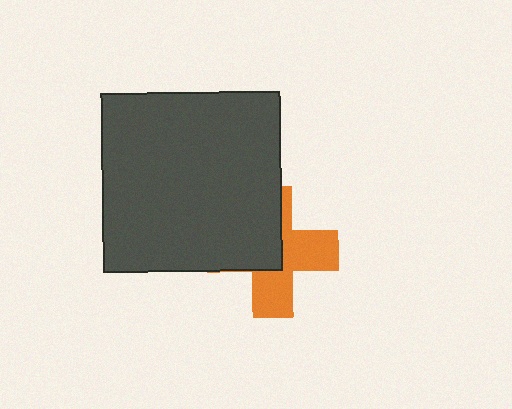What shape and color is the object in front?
The object in front is a dark gray square.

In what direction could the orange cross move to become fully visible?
The orange cross could move toward the lower-right. That would shift it out from behind the dark gray square entirely.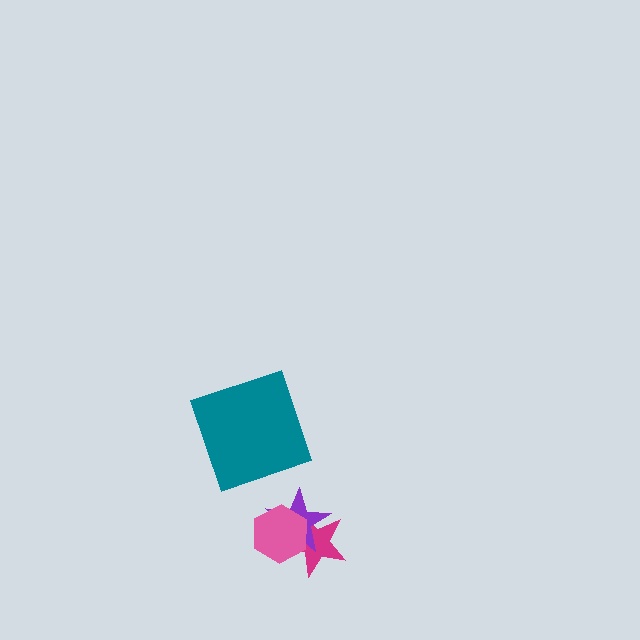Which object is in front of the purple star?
The pink hexagon is in front of the purple star.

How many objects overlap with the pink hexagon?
2 objects overlap with the pink hexagon.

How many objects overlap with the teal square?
0 objects overlap with the teal square.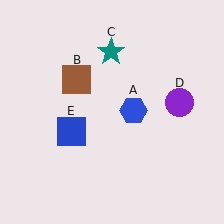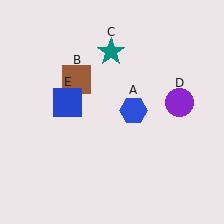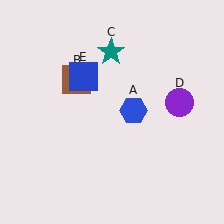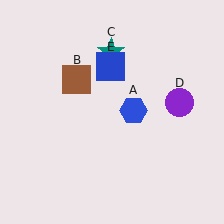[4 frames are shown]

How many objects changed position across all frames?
1 object changed position: blue square (object E).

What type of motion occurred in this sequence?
The blue square (object E) rotated clockwise around the center of the scene.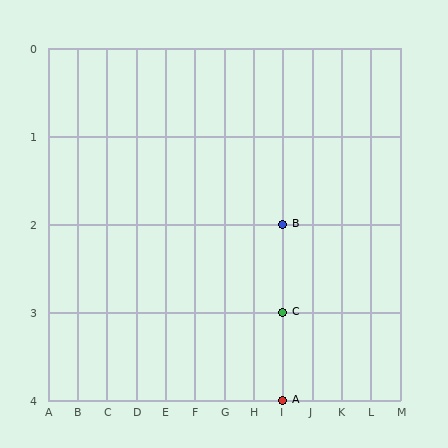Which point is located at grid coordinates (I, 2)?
Point B is at (I, 2).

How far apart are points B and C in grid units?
Points B and C are 1 row apart.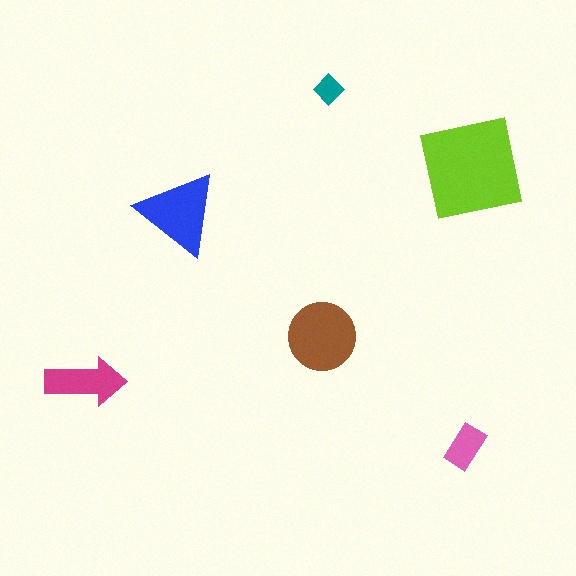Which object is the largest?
The lime square.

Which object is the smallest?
The teal diamond.